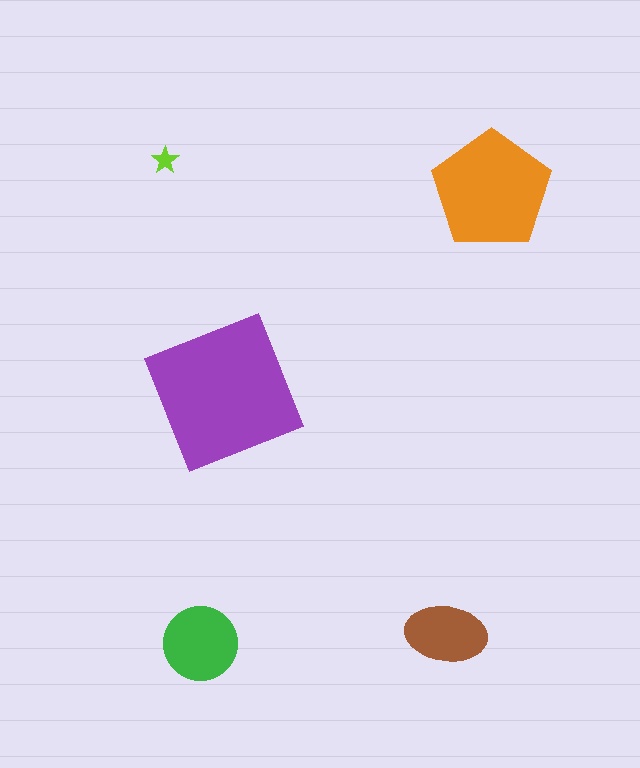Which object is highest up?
The lime star is topmost.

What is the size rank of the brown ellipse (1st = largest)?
4th.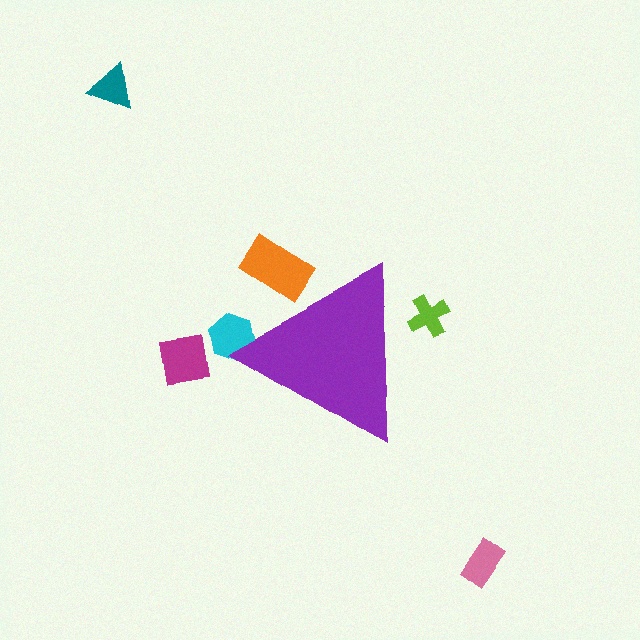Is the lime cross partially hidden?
Yes, the lime cross is partially hidden behind the purple triangle.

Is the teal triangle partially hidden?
No, the teal triangle is fully visible.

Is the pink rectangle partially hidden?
No, the pink rectangle is fully visible.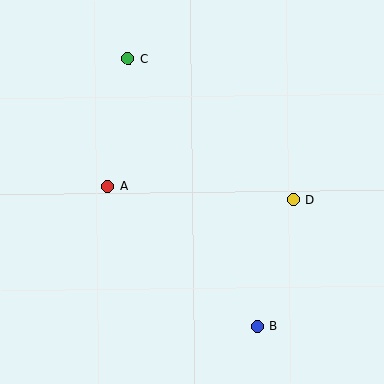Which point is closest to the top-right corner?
Point D is closest to the top-right corner.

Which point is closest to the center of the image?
Point A at (108, 186) is closest to the center.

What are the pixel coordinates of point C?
Point C is at (128, 59).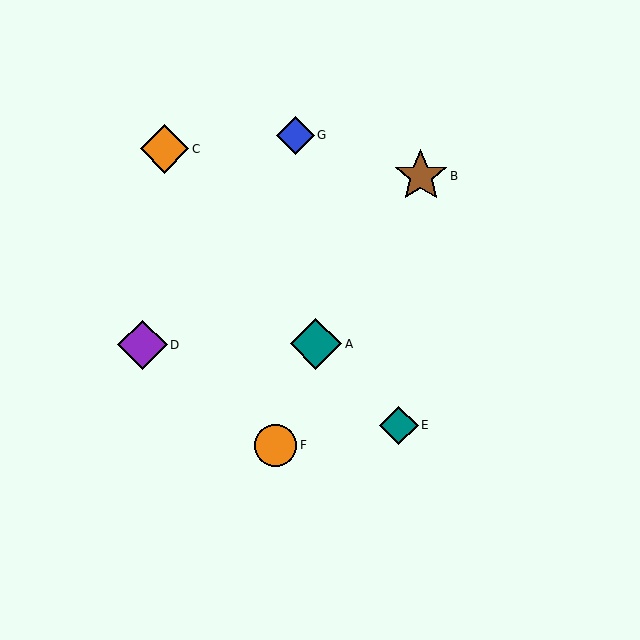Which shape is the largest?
The brown star (labeled B) is the largest.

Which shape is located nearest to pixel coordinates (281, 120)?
The blue diamond (labeled G) at (295, 135) is nearest to that location.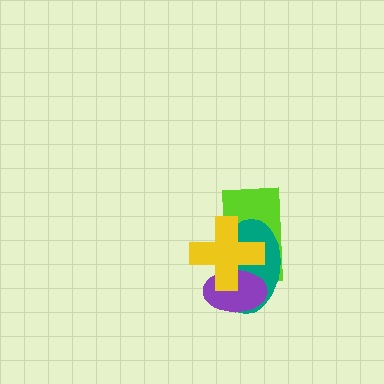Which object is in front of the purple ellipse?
The yellow cross is in front of the purple ellipse.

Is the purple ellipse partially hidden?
Yes, it is partially covered by another shape.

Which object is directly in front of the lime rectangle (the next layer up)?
The teal ellipse is directly in front of the lime rectangle.